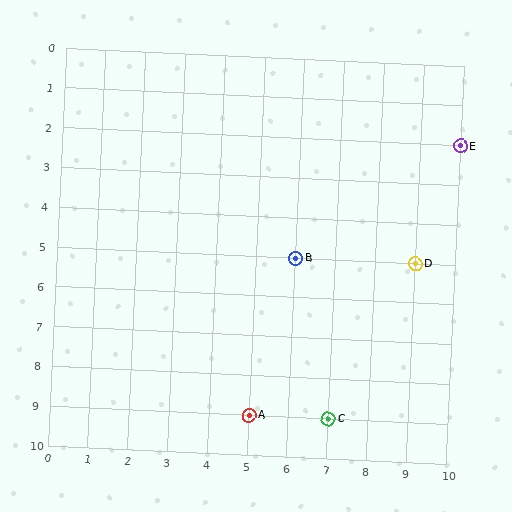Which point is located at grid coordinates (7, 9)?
Point C is at (7, 9).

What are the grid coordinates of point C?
Point C is at grid coordinates (7, 9).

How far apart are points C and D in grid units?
Points C and D are 2 columns and 4 rows apart (about 4.5 grid units diagonally).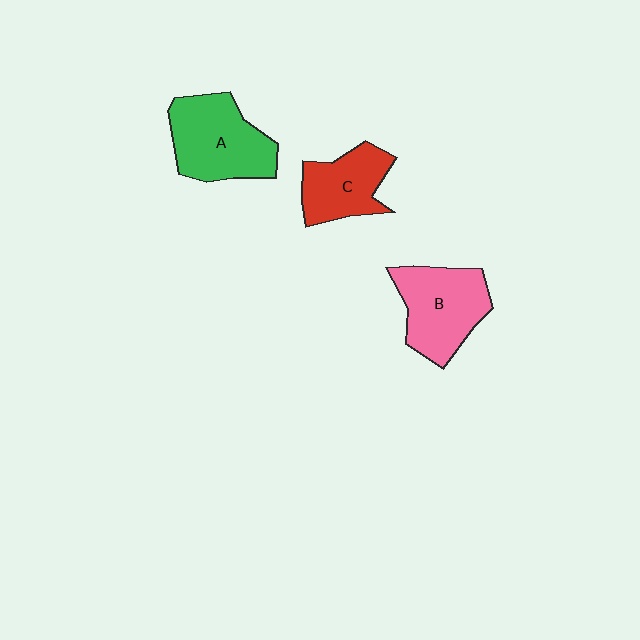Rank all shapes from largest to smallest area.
From largest to smallest: A (green), B (pink), C (red).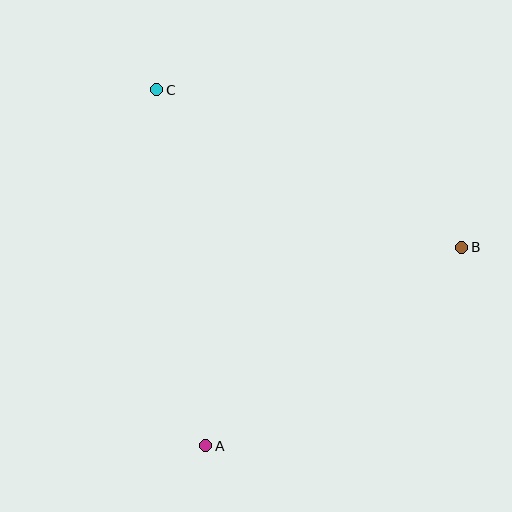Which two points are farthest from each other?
Points A and C are farthest from each other.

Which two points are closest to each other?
Points A and B are closest to each other.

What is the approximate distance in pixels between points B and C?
The distance between B and C is approximately 344 pixels.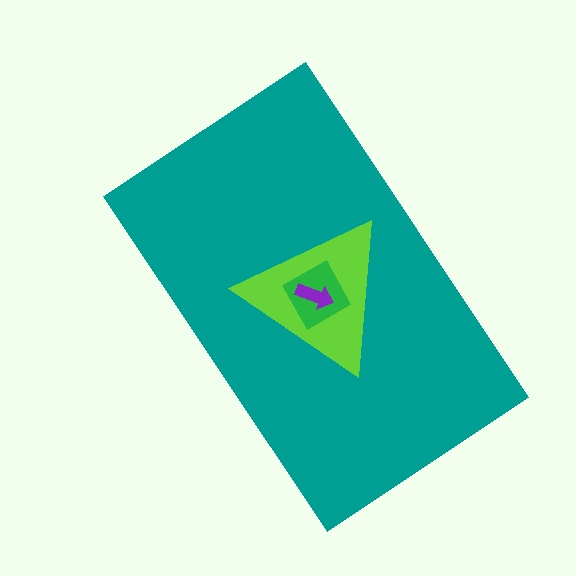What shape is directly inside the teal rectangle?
The lime triangle.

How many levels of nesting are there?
4.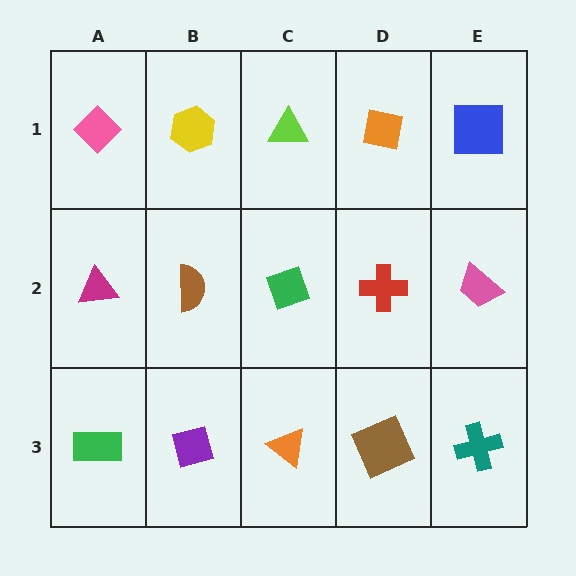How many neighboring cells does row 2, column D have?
4.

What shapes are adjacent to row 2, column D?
An orange square (row 1, column D), a brown square (row 3, column D), a green diamond (row 2, column C), a pink trapezoid (row 2, column E).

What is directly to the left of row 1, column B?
A pink diamond.